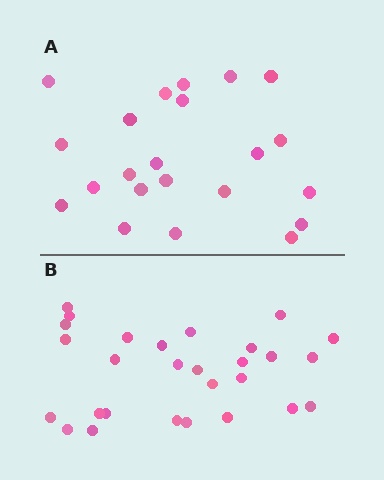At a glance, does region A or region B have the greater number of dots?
Region B (the bottom region) has more dots.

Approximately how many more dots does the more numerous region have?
Region B has about 6 more dots than region A.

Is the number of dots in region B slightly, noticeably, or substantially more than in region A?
Region B has noticeably more, but not dramatically so. The ratio is roughly 1.3 to 1.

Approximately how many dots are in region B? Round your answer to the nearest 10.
About 30 dots. (The exact count is 28, which rounds to 30.)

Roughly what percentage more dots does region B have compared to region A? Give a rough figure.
About 25% more.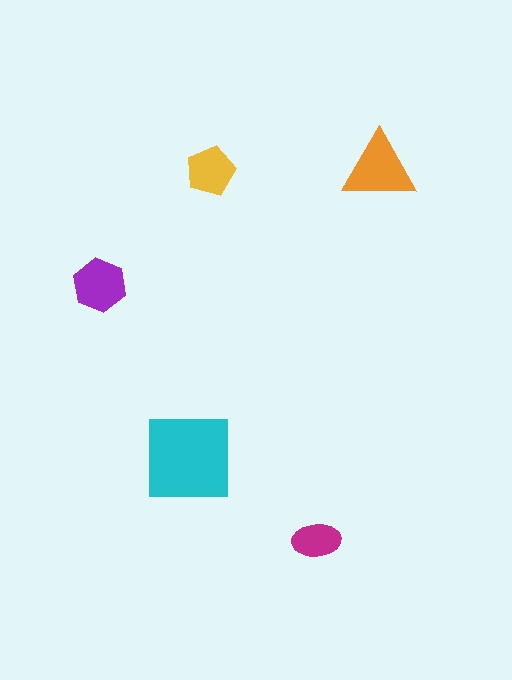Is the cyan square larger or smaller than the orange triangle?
Larger.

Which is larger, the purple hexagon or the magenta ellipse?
The purple hexagon.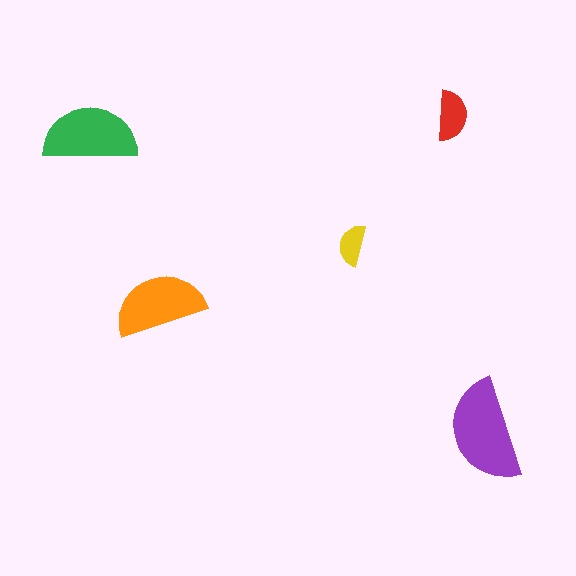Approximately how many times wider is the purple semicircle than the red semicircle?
About 2 times wider.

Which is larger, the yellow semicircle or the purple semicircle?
The purple one.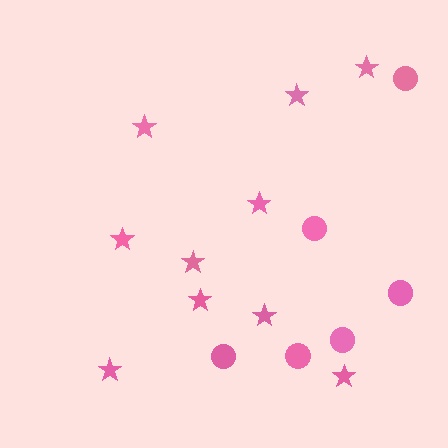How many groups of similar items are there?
There are 2 groups: one group of stars (10) and one group of circles (6).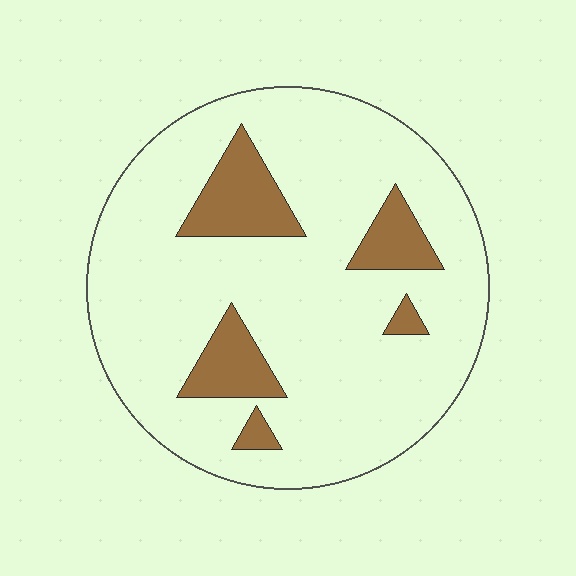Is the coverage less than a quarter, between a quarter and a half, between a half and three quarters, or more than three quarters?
Less than a quarter.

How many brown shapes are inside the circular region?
5.